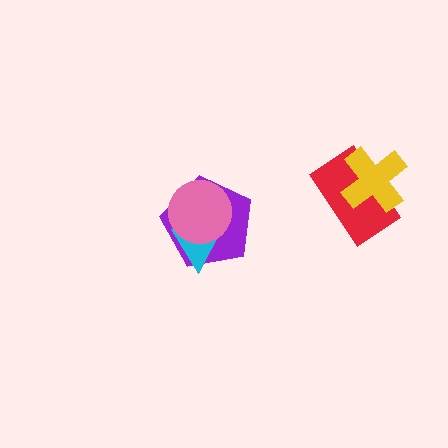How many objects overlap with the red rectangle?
1 object overlaps with the red rectangle.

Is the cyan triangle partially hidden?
Yes, it is partially covered by another shape.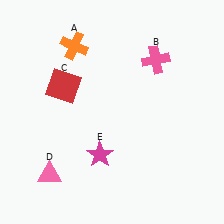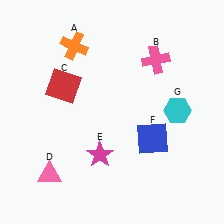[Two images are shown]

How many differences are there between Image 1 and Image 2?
There are 2 differences between the two images.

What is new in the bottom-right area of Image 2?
A blue square (F) was added in the bottom-right area of Image 2.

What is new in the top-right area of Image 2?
A cyan hexagon (G) was added in the top-right area of Image 2.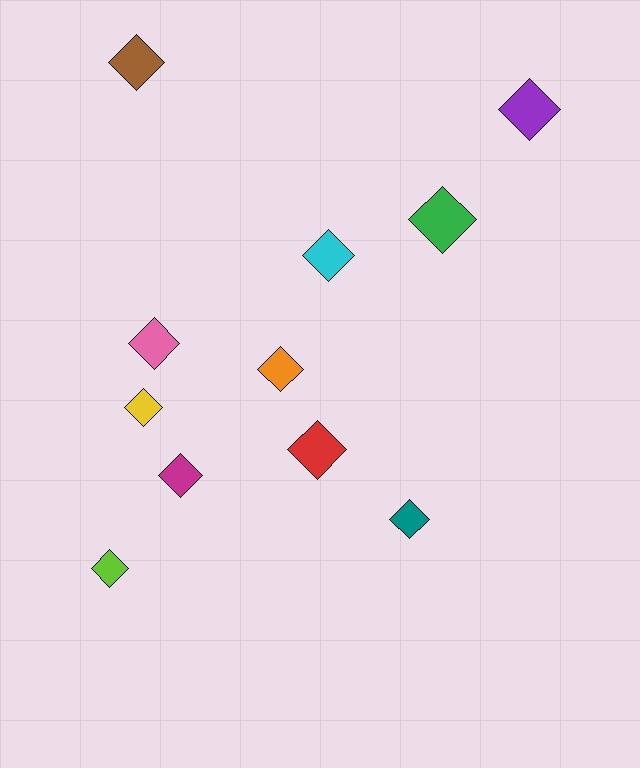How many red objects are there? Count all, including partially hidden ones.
There is 1 red object.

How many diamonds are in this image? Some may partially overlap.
There are 11 diamonds.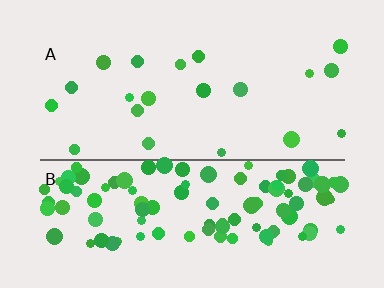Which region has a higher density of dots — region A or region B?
B (the bottom).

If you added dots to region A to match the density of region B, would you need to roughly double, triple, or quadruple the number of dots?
Approximately quadruple.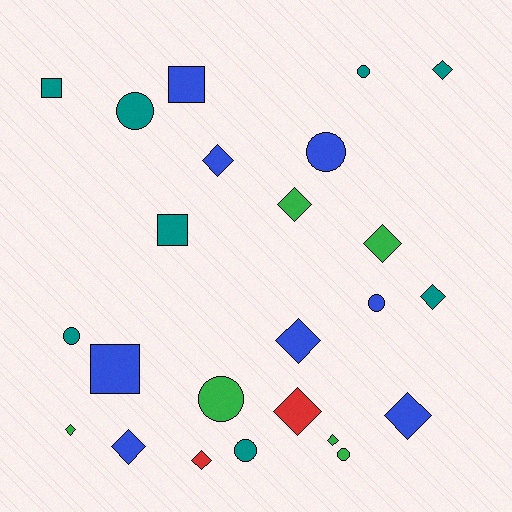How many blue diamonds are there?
There are 4 blue diamonds.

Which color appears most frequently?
Blue, with 8 objects.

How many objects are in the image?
There are 24 objects.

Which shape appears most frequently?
Diamond, with 12 objects.